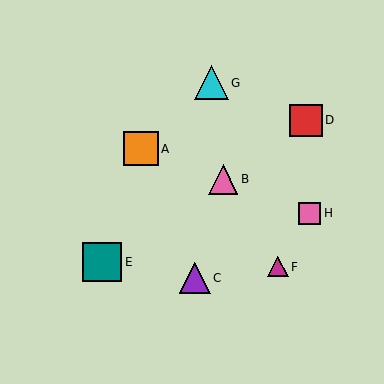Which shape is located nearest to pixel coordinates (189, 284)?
The purple triangle (labeled C) at (195, 278) is nearest to that location.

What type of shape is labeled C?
Shape C is a purple triangle.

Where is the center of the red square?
The center of the red square is at (306, 120).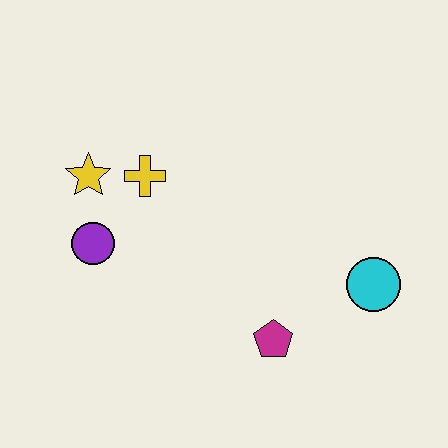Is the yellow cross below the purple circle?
No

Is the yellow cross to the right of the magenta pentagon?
No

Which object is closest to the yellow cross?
The yellow star is closest to the yellow cross.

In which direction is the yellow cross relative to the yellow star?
The yellow cross is to the right of the yellow star.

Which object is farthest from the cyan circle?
The yellow star is farthest from the cyan circle.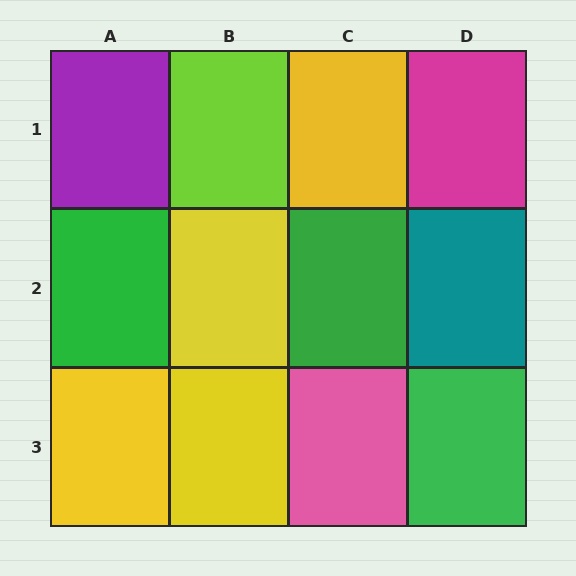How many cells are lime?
1 cell is lime.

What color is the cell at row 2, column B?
Yellow.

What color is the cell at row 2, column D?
Teal.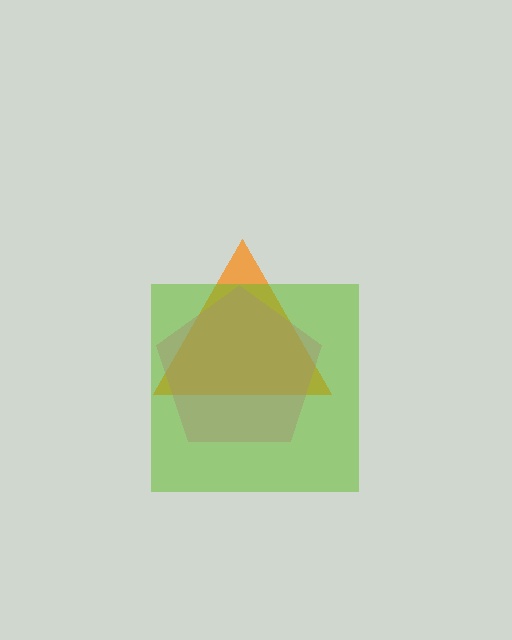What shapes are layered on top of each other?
The layered shapes are: an orange triangle, a pink pentagon, a lime square.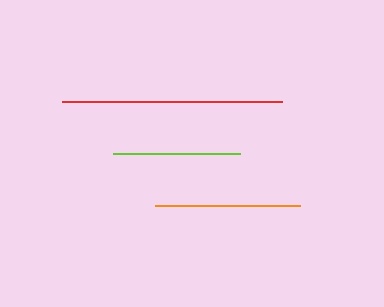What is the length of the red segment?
The red segment is approximately 219 pixels long.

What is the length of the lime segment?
The lime segment is approximately 128 pixels long.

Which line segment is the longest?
The red line is the longest at approximately 219 pixels.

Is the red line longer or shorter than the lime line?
The red line is longer than the lime line.